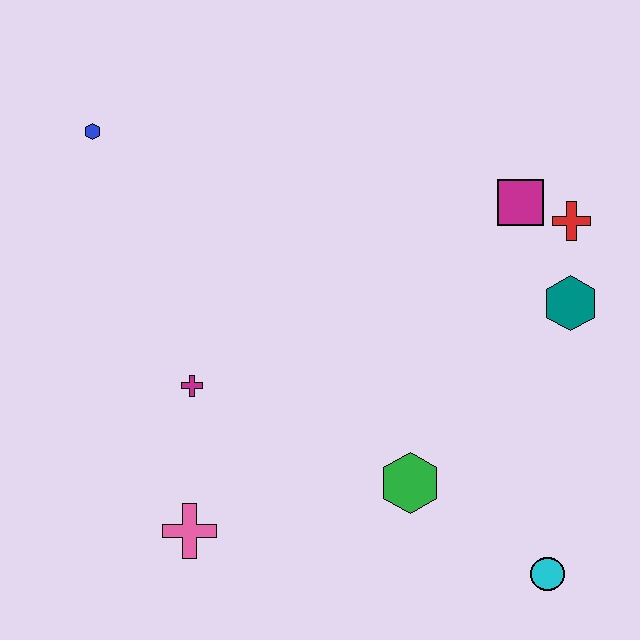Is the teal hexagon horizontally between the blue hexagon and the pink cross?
No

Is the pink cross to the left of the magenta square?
Yes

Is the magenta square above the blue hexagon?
No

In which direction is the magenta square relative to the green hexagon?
The magenta square is above the green hexagon.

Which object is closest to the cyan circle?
The green hexagon is closest to the cyan circle.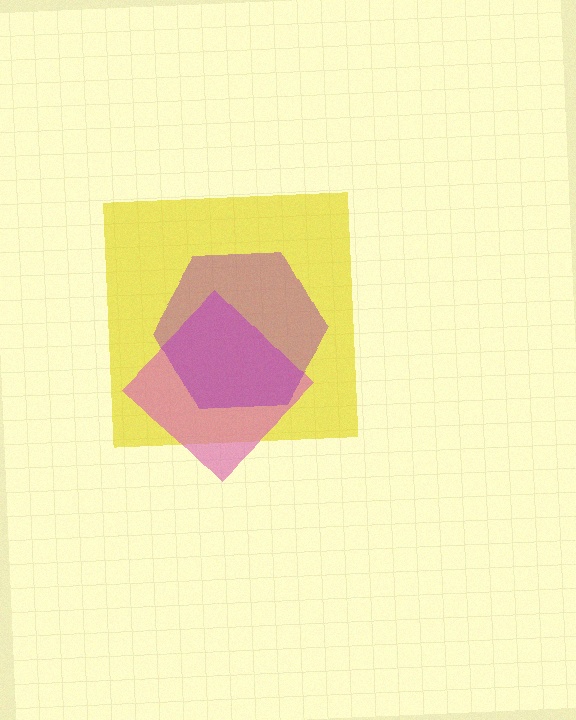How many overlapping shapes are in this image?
There are 3 overlapping shapes in the image.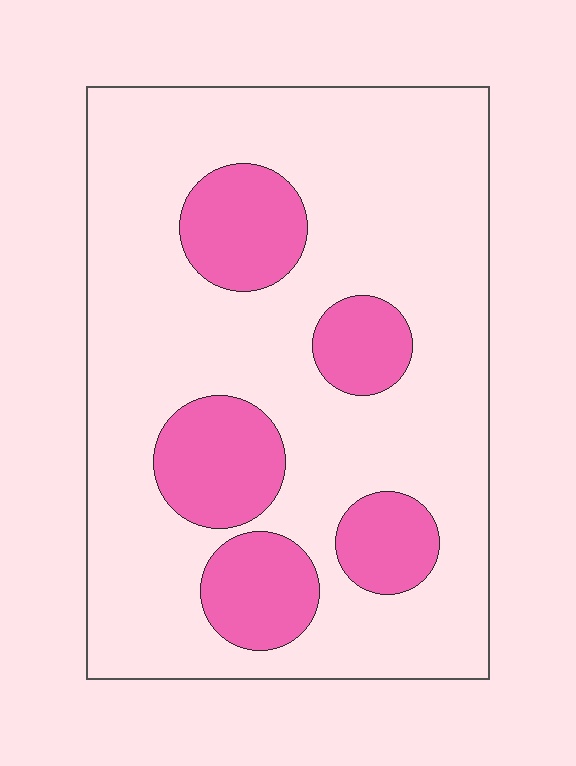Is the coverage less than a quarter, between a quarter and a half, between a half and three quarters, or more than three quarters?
Less than a quarter.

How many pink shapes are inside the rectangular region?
5.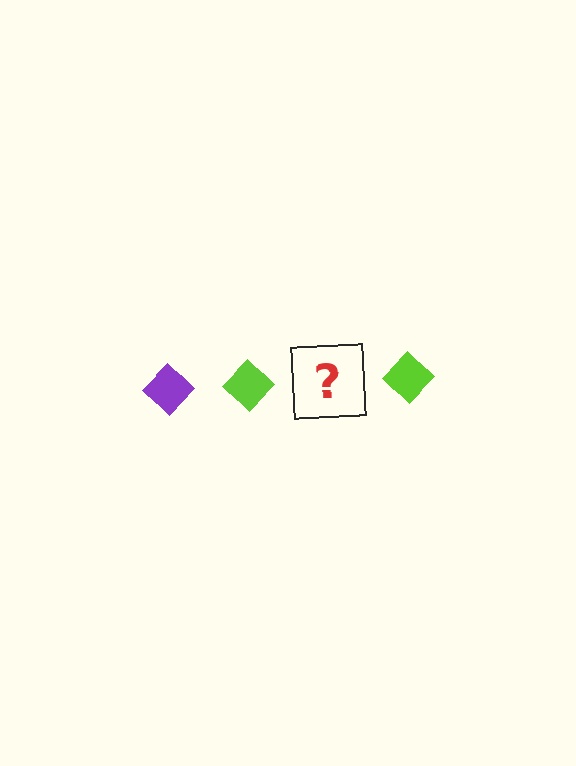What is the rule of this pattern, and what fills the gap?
The rule is that the pattern cycles through purple, lime diamonds. The gap should be filled with a purple diamond.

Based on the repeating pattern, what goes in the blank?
The blank should be a purple diamond.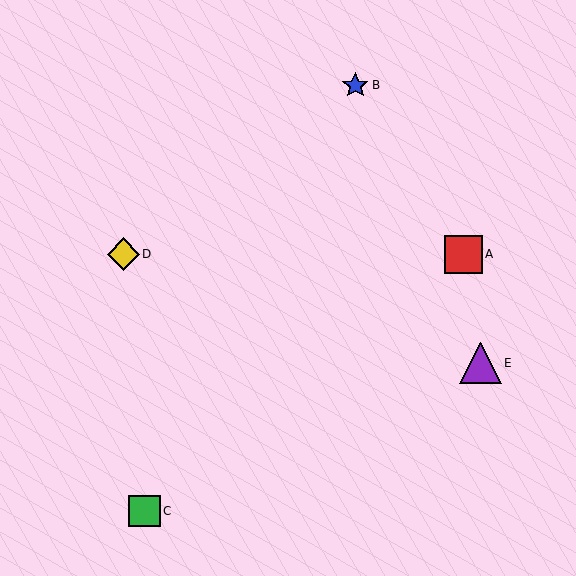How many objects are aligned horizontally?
2 objects (A, D) are aligned horizontally.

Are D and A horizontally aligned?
Yes, both are at y≈254.